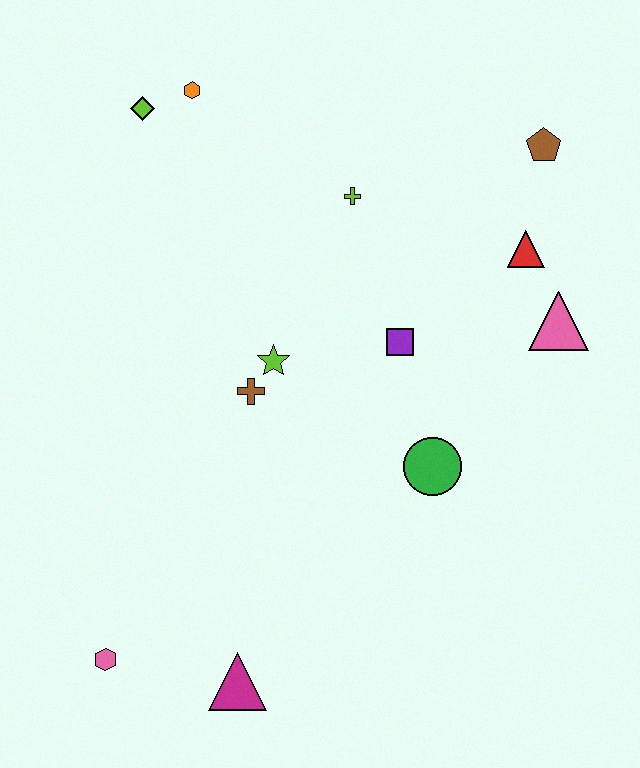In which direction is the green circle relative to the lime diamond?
The green circle is below the lime diamond.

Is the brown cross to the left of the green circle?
Yes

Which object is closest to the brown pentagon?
The red triangle is closest to the brown pentagon.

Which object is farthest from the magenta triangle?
The brown pentagon is farthest from the magenta triangle.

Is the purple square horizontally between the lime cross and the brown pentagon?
Yes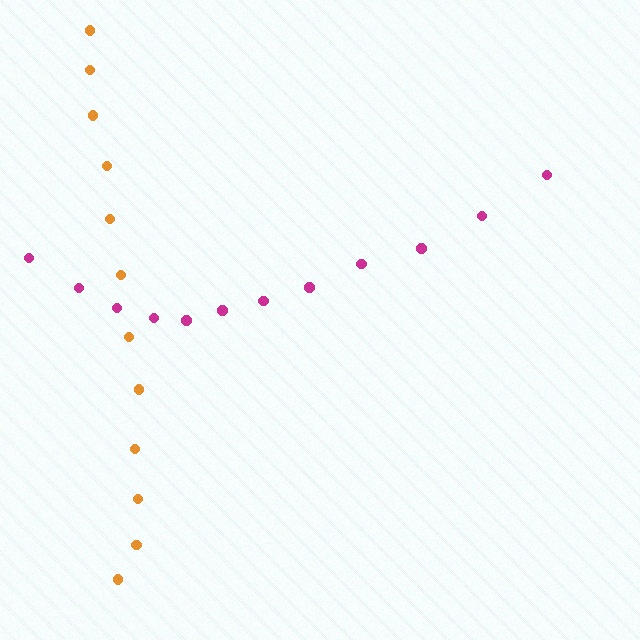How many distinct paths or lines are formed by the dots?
There are 2 distinct paths.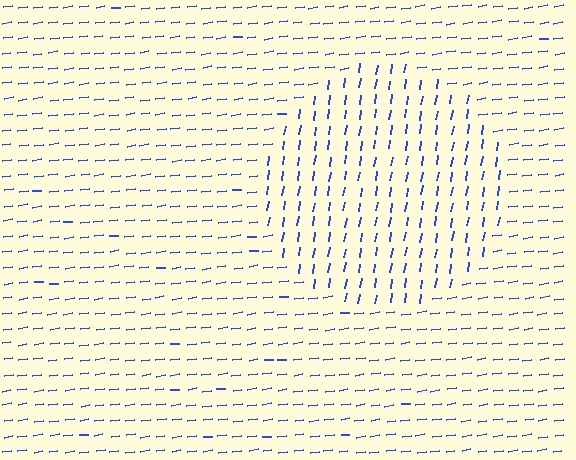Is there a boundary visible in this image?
Yes, there is a texture boundary formed by a change in line orientation.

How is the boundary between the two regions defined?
The boundary is defined purely by a change in line orientation (approximately 72 degrees difference). All lines are the same color and thickness.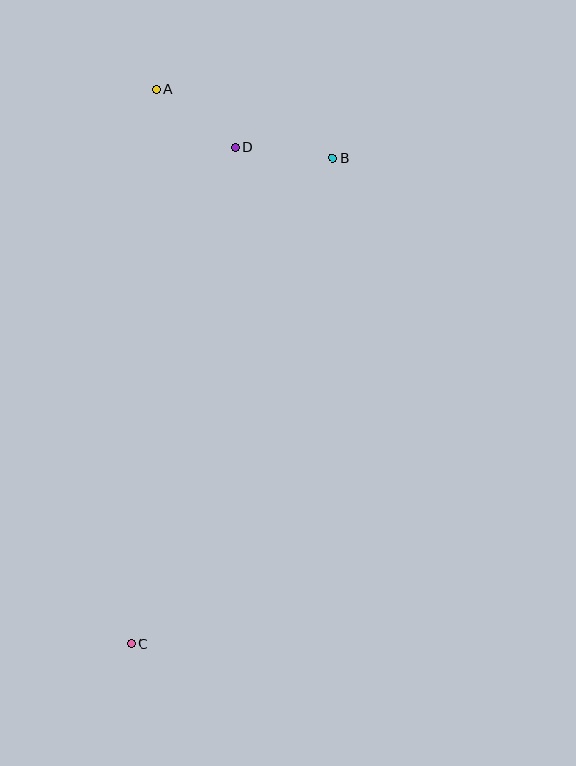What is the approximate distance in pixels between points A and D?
The distance between A and D is approximately 98 pixels.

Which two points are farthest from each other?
Points A and C are farthest from each other.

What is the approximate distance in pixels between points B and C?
The distance between B and C is approximately 526 pixels.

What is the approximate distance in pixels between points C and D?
The distance between C and D is approximately 507 pixels.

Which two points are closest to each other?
Points B and D are closest to each other.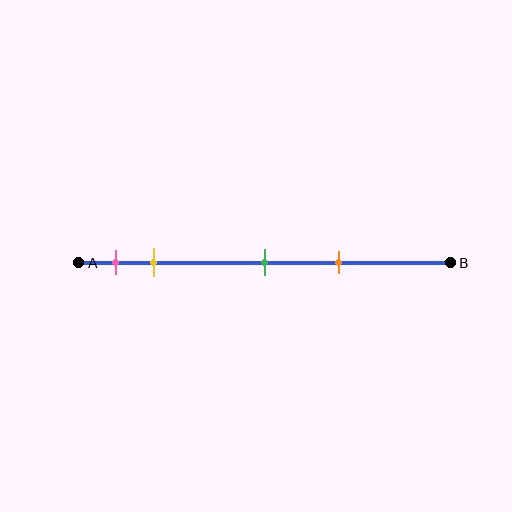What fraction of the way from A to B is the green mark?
The green mark is approximately 50% (0.5) of the way from A to B.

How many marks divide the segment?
There are 4 marks dividing the segment.